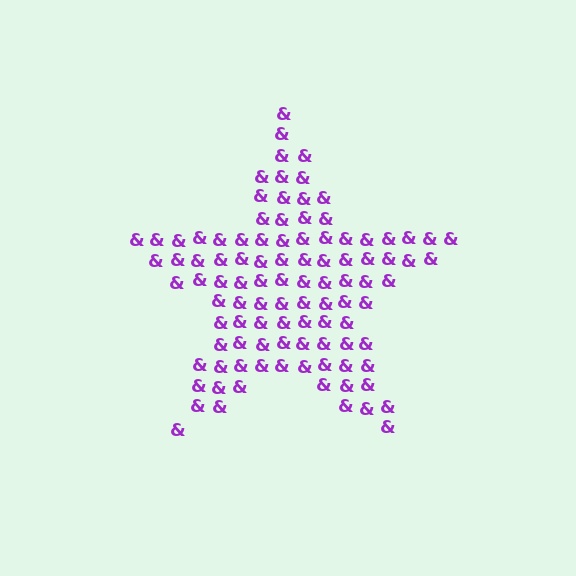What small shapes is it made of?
It is made of small ampersands.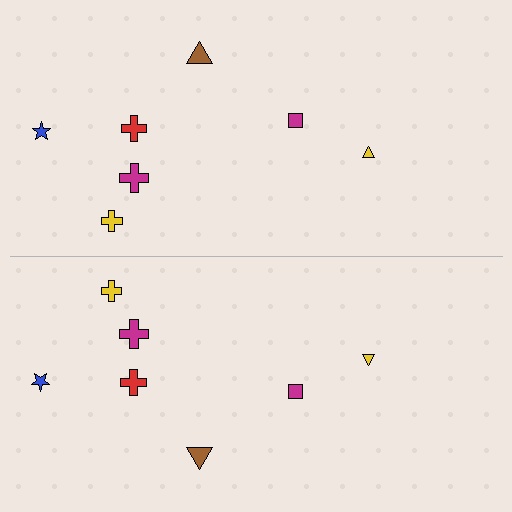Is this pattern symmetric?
Yes, this pattern has bilateral (reflection) symmetry.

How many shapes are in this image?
There are 14 shapes in this image.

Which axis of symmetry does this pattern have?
The pattern has a horizontal axis of symmetry running through the center of the image.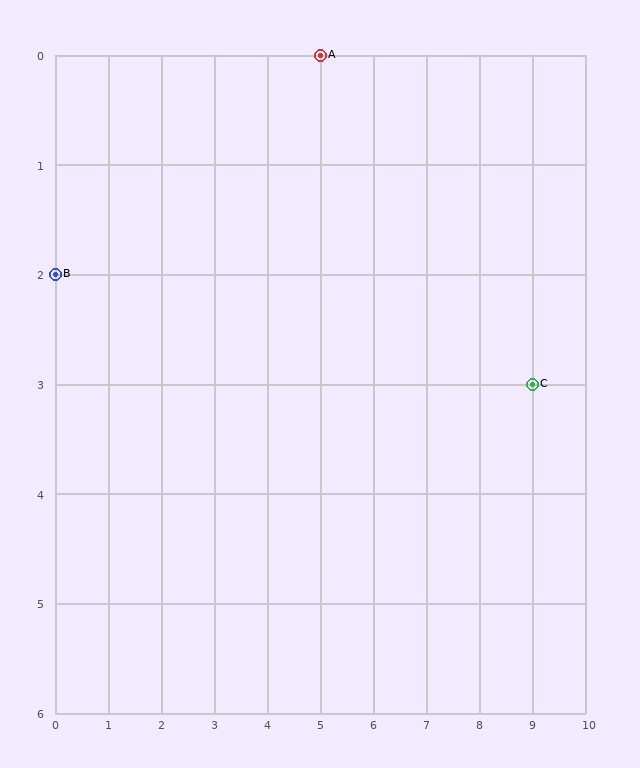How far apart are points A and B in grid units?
Points A and B are 5 columns and 2 rows apart (about 5.4 grid units diagonally).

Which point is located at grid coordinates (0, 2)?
Point B is at (0, 2).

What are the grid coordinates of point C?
Point C is at grid coordinates (9, 3).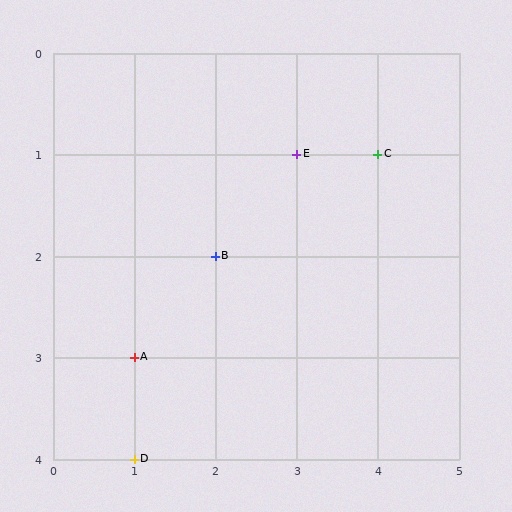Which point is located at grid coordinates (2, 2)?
Point B is at (2, 2).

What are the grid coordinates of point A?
Point A is at grid coordinates (1, 3).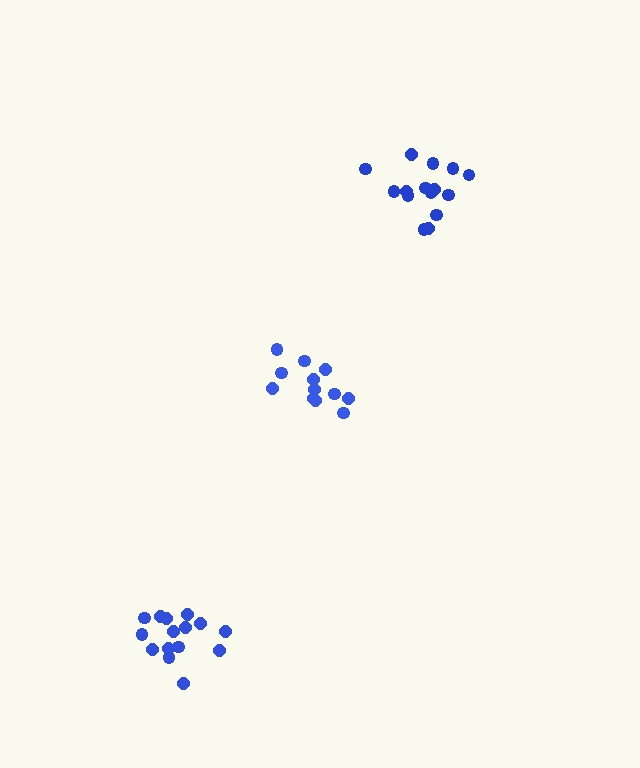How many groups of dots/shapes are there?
There are 3 groups.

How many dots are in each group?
Group 1: 12 dots, Group 2: 15 dots, Group 3: 15 dots (42 total).